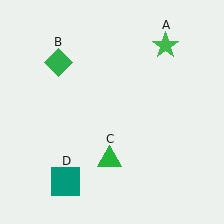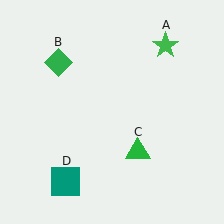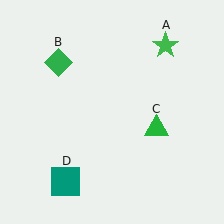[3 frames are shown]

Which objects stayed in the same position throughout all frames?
Green star (object A) and green diamond (object B) and teal square (object D) remained stationary.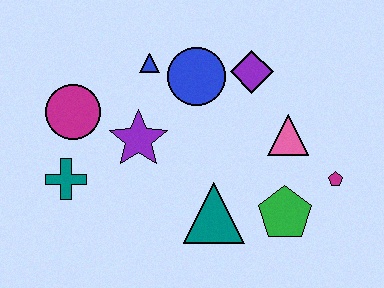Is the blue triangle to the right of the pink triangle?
No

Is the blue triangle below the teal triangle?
No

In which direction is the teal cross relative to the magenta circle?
The teal cross is below the magenta circle.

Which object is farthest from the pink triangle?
The teal cross is farthest from the pink triangle.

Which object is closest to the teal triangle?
The green pentagon is closest to the teal triangle.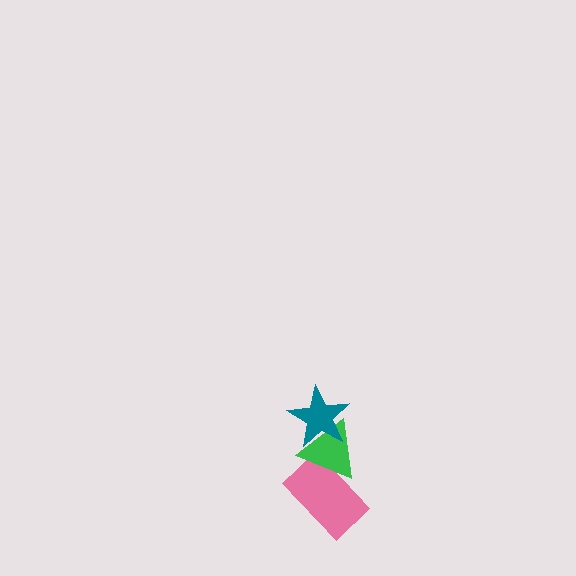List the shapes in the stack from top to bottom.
From top to bottom: the teal star, the green triangle, the pink rectangle.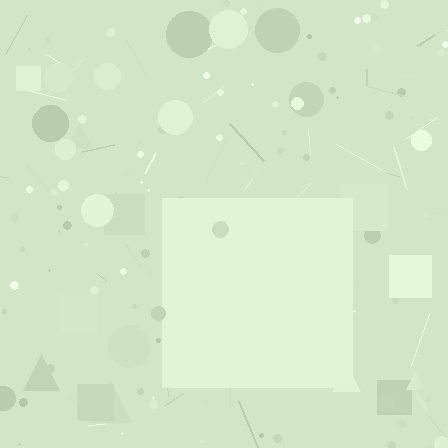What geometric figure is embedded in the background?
A square is embedded in the background.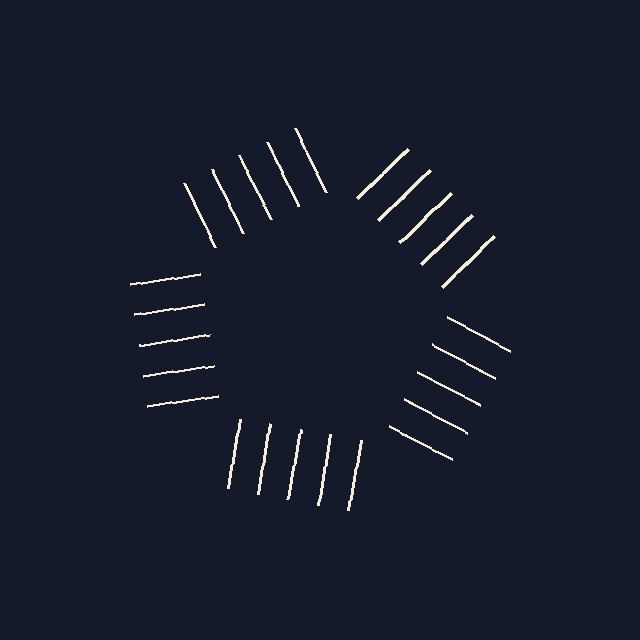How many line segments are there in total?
25 — 5 along each of the 5 edges.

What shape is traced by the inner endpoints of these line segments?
An illusory pentagon — the line segments terminate on its edges but no continuous stroke is drawn.